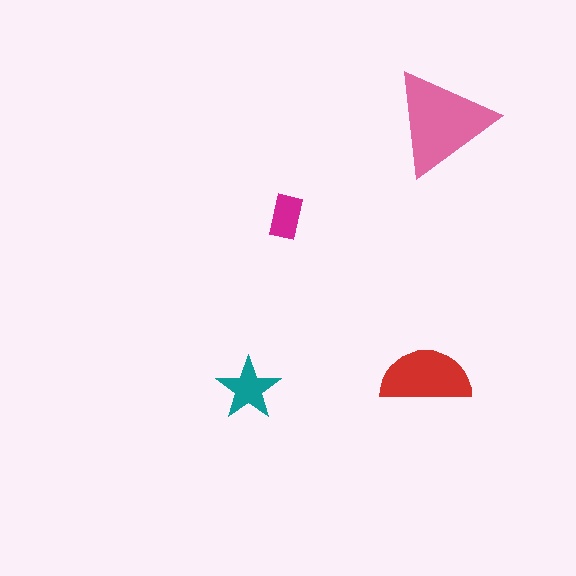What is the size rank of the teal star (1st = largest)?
3rd.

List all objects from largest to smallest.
The pink triangle, the red semicircle, the teal star, the magenta rectangle.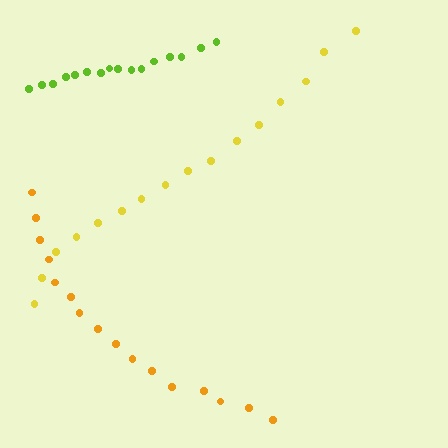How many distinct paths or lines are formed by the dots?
There are 3 distinct paths.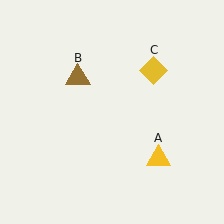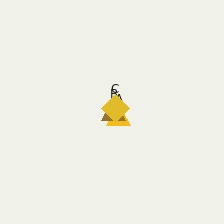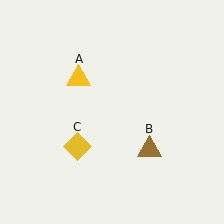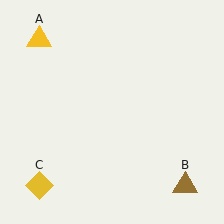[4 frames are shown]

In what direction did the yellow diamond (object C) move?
The yellow diamond (object C) moved down and to the left.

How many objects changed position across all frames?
3 objects changed position: yellow triangle (object A), brown triangle (object B), yellow diamond (object C).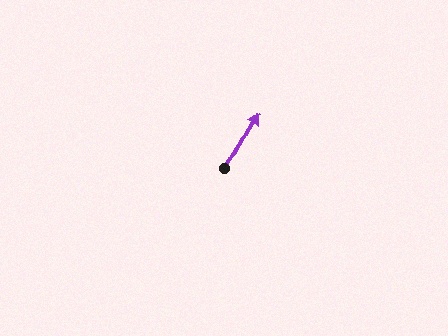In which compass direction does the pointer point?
Northeast.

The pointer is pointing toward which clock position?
Roughly 1 o'clock.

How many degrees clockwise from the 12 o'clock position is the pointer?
Approximately 30 degrees.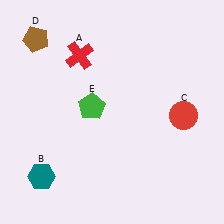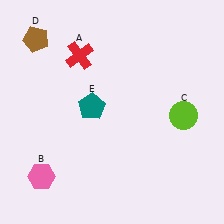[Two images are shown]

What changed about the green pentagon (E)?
In Image 1, E is green. In Image 2, it changed to teal.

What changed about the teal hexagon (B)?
In Image 1, B is teal. In Image 2, it changed to pink.